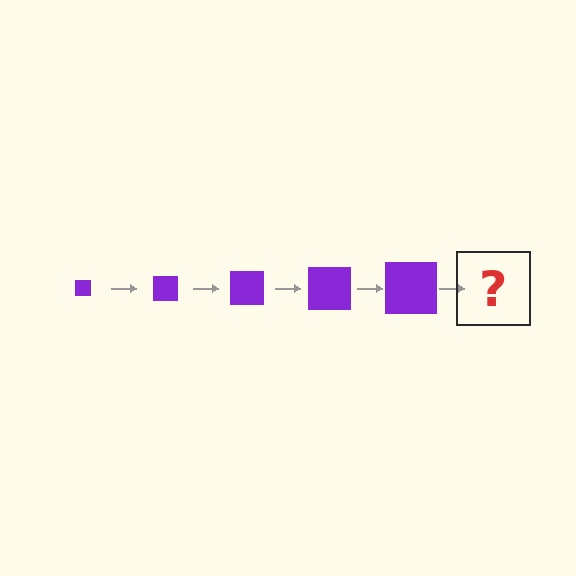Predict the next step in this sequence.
The next step is a purple square, larger than the previous one.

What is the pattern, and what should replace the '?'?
The pattern is that the square gets progressively larger each step. The '?' should be a purple square, larger than the previous one.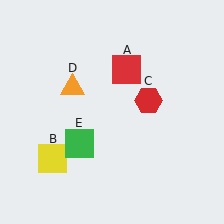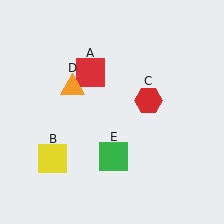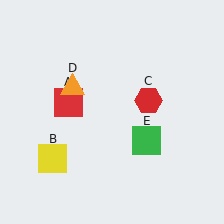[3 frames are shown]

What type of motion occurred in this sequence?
The red square (object A), green square (object E) rotated counterclockwise around the center of the scene.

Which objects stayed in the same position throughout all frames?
Yellow square (object B) and red hexagon (object C) and orange triangle (object D) remained stationary.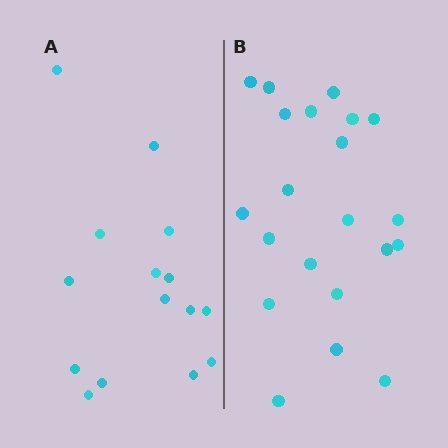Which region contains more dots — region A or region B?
Region B (the right region) has more dots.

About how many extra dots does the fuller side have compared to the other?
Region B has about 6 more dots than region A.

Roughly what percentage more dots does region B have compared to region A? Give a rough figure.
About 40% more.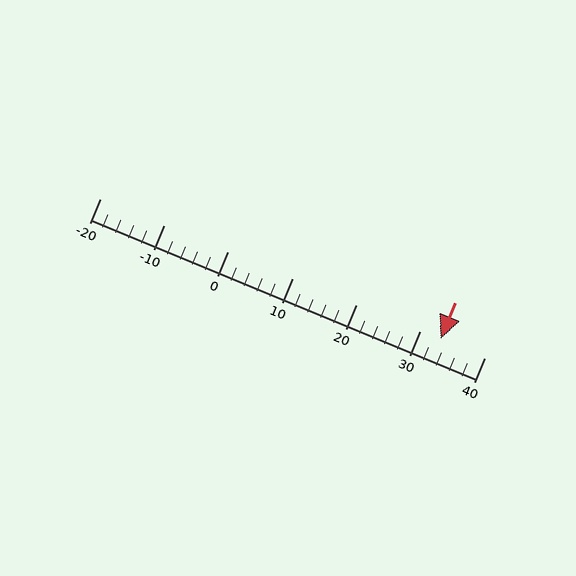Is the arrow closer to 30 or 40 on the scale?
The arrow is closer to 30.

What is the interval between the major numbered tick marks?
The major tick marks are spaced 10 units apart.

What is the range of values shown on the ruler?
The ruler shows values from -20 to 40.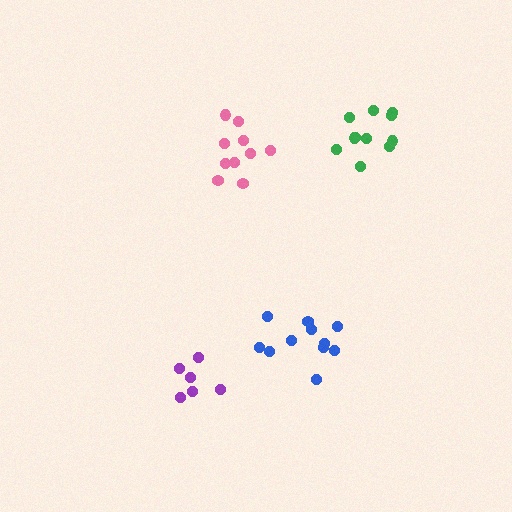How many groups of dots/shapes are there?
There are 4 groups.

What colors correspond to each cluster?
The clusters are colored: blue, pink, purple, green.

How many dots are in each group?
Group 1: 11 dots, Group 2: 10 dots, Group 3: 6 dots, Group 4: 11 dots (38 total).